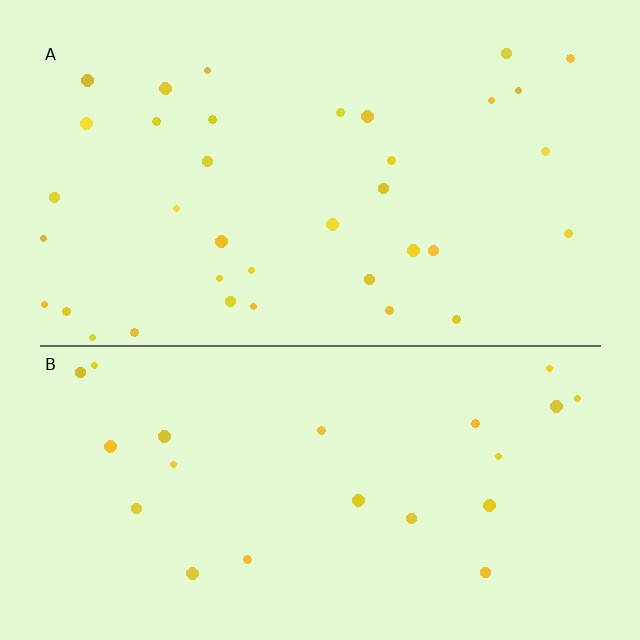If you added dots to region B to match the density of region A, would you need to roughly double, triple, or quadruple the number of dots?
Approximately double.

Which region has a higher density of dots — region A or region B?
A (the top).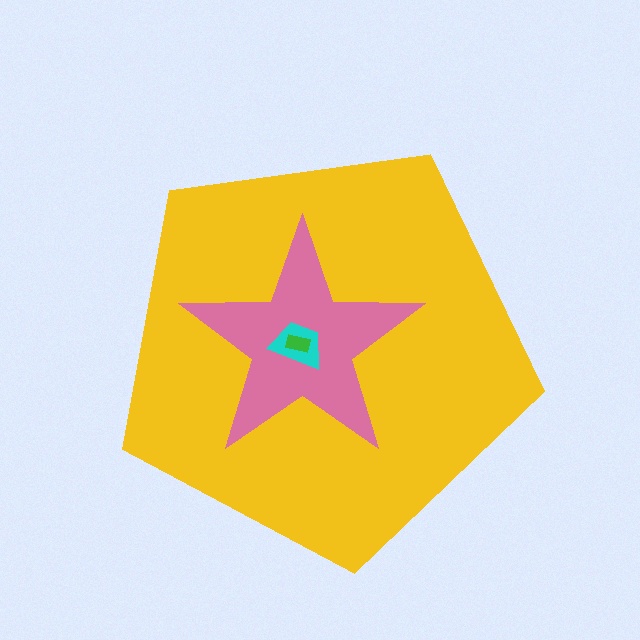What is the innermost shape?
The green rectangle.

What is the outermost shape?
The yellow pentagon.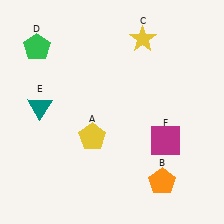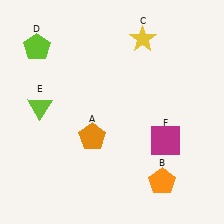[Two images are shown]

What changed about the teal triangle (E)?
In Image 1, E is teal. In Image 2, it changed to lime.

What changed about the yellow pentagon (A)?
In Image 1, A is yellow. In Image 2, it changed to orange.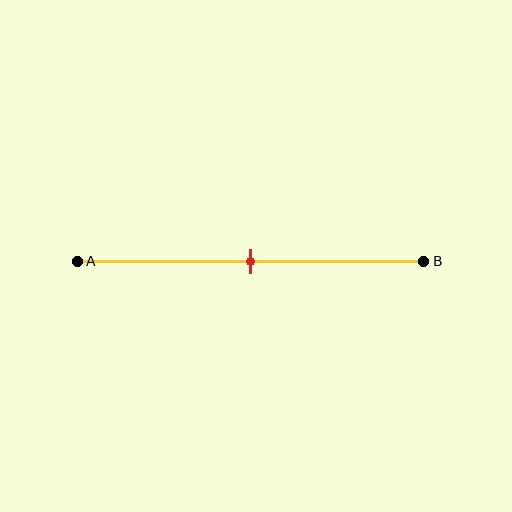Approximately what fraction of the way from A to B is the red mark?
The red mark is approximately 50% of the way from A to B.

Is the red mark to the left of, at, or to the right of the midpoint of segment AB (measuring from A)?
The red mark is approximately at the midpoint of segment AB.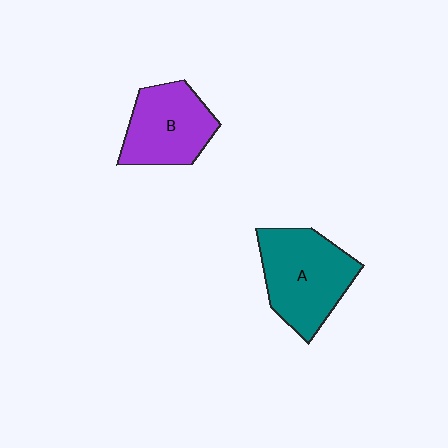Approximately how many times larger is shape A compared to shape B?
Approximately 1.2 times.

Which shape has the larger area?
Shape A (teal).